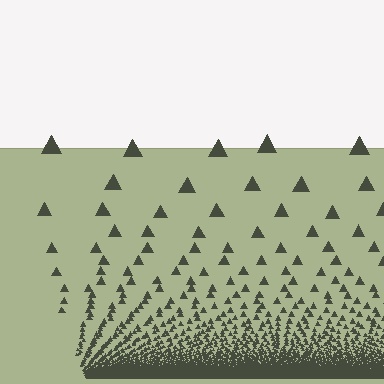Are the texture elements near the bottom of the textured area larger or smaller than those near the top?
Smaller. The gradient is inverted — elements near the bottom are smaller and denser.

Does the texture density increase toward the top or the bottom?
Density increases toward the bottom.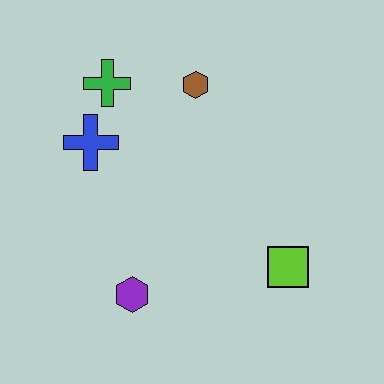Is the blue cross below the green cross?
Yes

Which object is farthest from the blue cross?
The lime square is farthest from the blue cross.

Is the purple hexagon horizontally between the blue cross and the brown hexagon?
Yes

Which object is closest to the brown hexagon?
The green cross is closest to the brown hexagon.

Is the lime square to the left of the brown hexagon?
No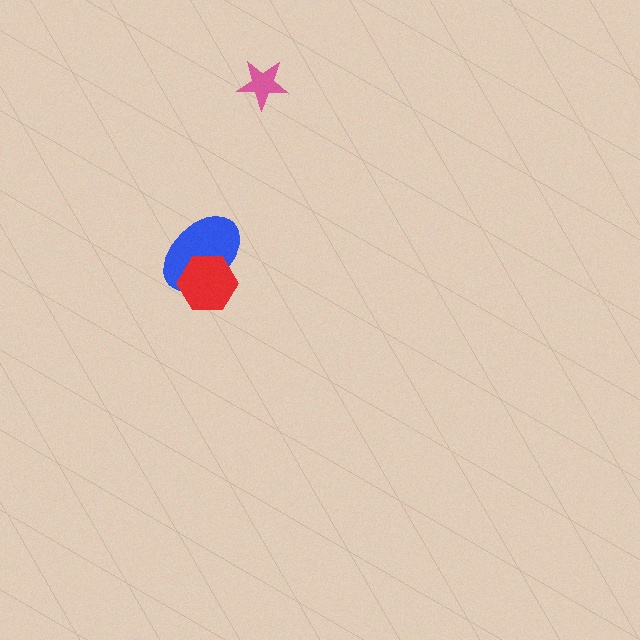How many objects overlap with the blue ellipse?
1 object overlaps with the blue ellipse.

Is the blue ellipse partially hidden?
Yes, it is partially covered by another shape.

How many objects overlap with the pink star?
0 objects overlap with the pink star.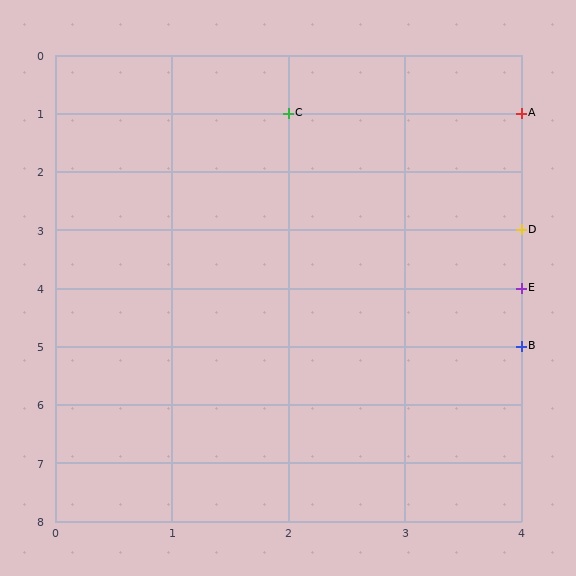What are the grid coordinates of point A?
Point A is at grid coordinates (4, 1).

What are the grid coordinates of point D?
Point D is at grid coordinates (4, 3).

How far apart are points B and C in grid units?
Points B and C are 2 columns and 4 rows apart (about 4.5 grid units diagonally).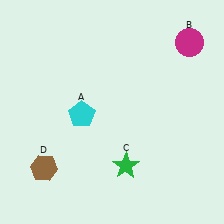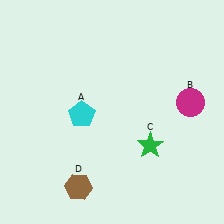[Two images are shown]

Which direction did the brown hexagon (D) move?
The brown hexagon (D) moved right.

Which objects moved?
The objects that moved are: the magenta circle (B), the green star (C), the brown hexagon (D).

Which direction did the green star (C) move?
The green star (C) moved right.